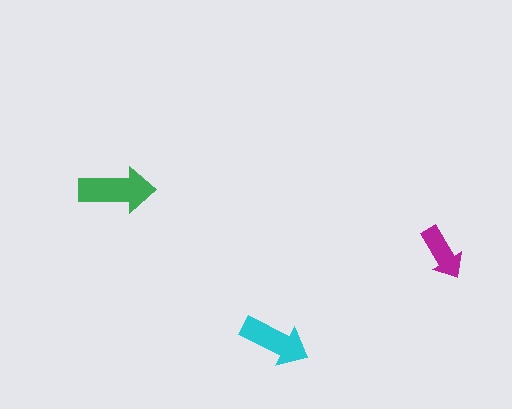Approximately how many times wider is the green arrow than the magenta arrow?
About 1.5 times wider.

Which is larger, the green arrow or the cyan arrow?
The green one.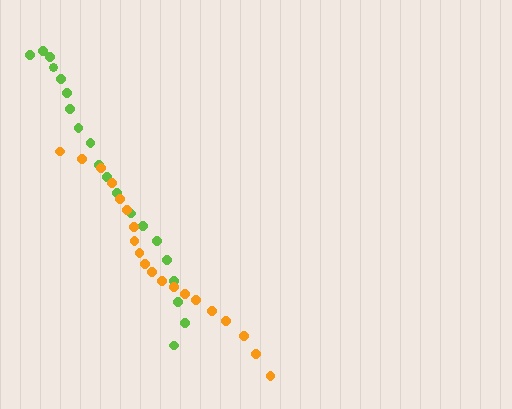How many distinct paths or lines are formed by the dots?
There are 2 distinct paths.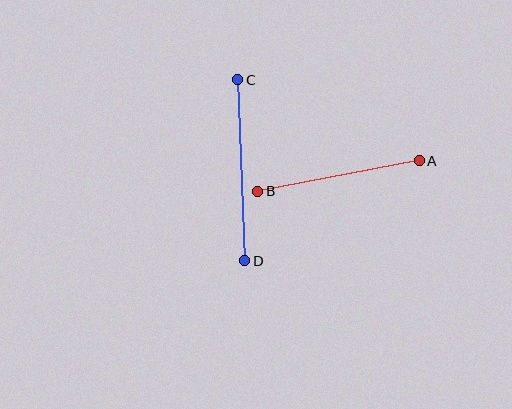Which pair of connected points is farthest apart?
Points C and D are farthest apart.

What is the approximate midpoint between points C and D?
The midpoint is at approximately (241, 170) pixels.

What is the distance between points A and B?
The distance is approximately 165 pixels.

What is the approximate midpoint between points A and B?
The midpoint is at approximately (338, 176) pixels.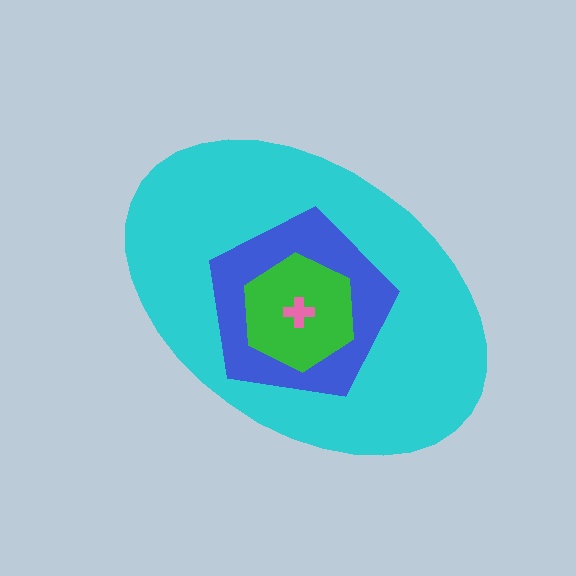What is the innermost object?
The pink cross.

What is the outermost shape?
The cyan ellipse.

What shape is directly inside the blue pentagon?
The green hexagon.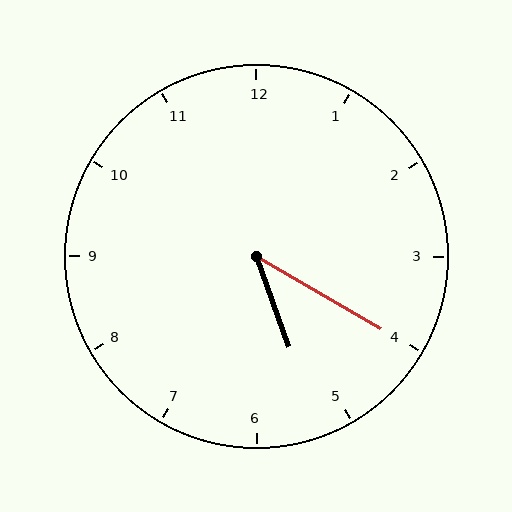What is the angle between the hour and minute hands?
Approximately 40 degrees.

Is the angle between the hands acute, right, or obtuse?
It is acute.